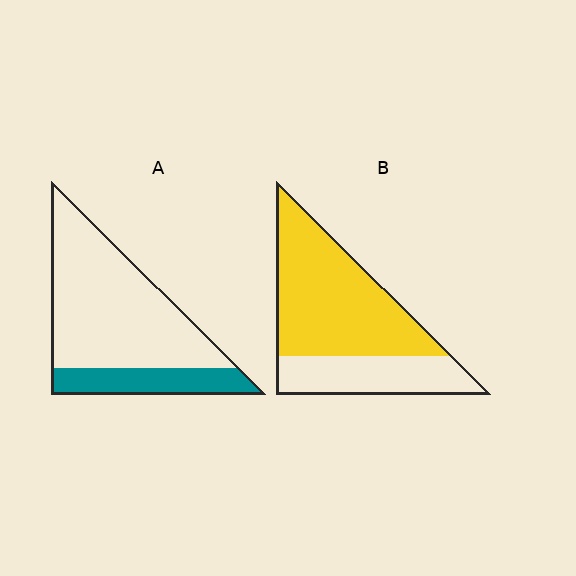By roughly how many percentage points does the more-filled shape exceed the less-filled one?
By roughly 45 percentage points (B over A).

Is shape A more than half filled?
No.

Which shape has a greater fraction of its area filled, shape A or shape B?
Shape B.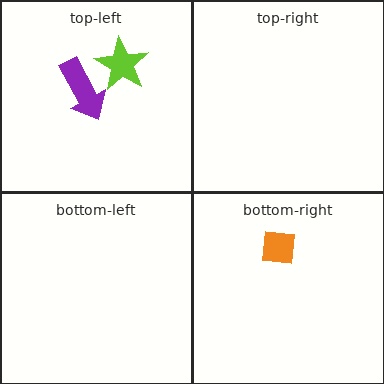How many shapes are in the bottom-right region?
1.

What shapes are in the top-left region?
The purple arrow, the lime star.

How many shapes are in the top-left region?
2.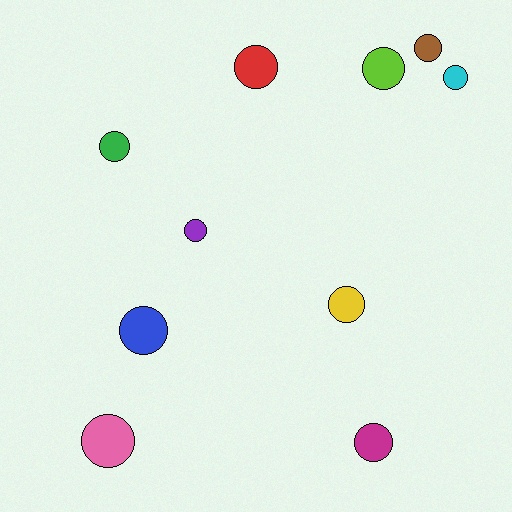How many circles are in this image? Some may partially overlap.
There are 10 circles.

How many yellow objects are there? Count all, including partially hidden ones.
There is 1 yellow object.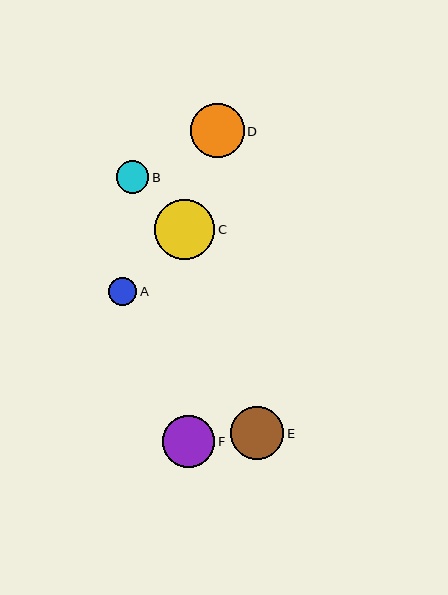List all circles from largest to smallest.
From largest to smallest: C, D, E, F, B, A.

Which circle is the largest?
Circle C is the largest with a size of approximately 60 pixels.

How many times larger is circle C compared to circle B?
Circle C is approximately 1.8 times the size of circle B.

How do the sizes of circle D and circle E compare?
Circle D and circle E are approximately the same size.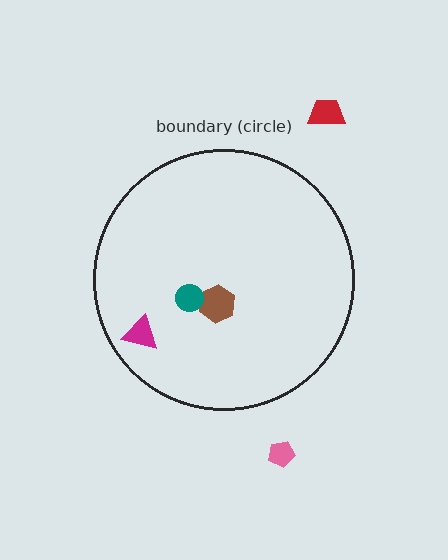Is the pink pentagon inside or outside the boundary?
Outside.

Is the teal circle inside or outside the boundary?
Inside.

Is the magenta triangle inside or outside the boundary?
Inside.